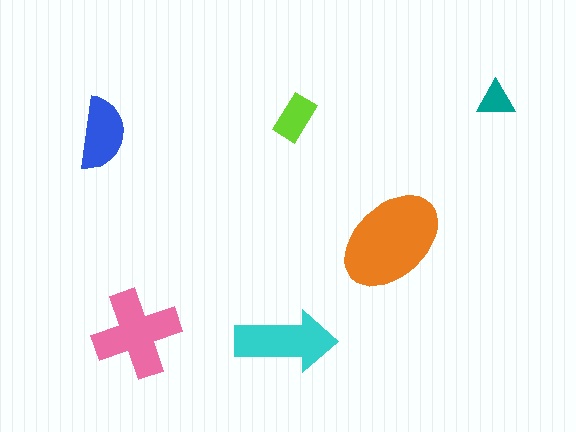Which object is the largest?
The orange ellipse.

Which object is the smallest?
The teal triangle.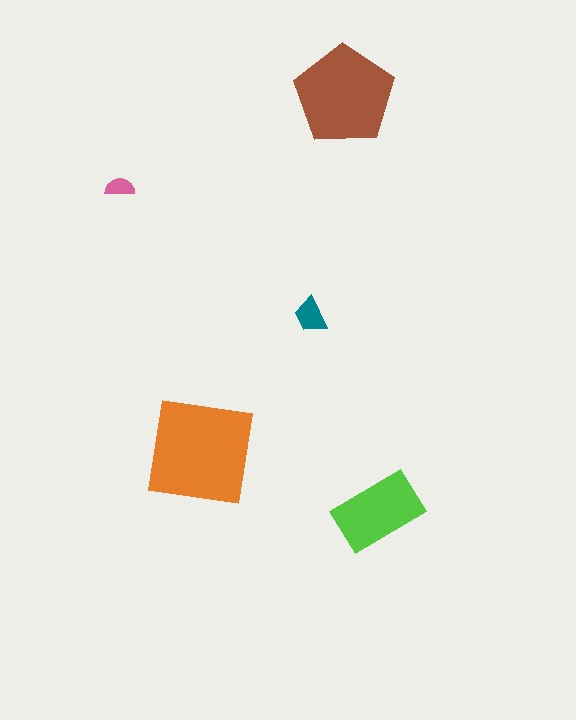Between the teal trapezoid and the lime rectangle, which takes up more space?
The lime rectangle.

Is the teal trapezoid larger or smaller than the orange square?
Smaller.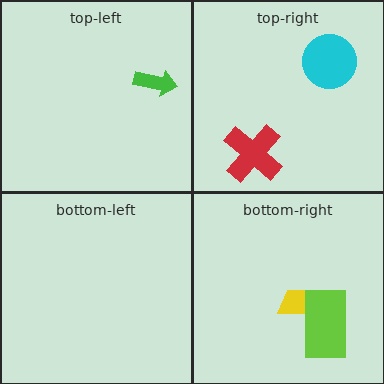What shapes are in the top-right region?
The cyan circle, the red cross.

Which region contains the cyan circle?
The top-right region.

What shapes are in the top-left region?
The green arrow.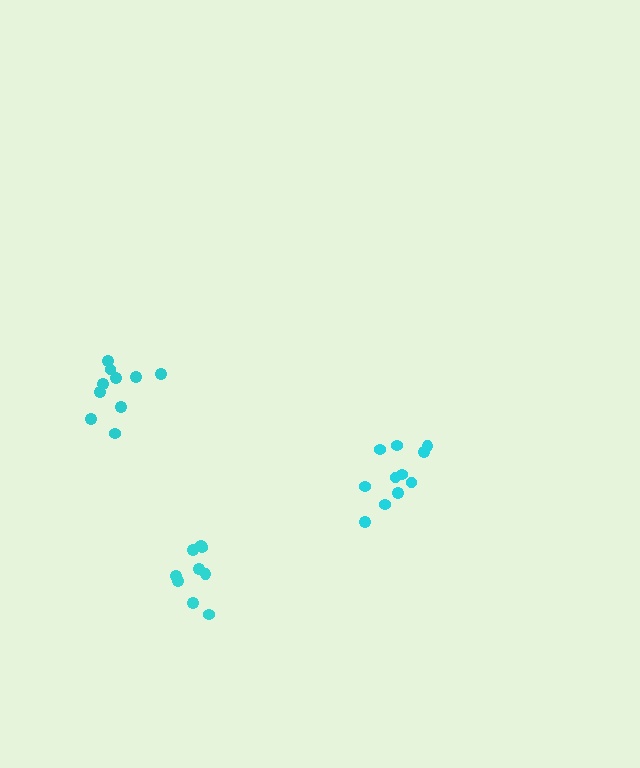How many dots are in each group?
Group 1: 10 dots, Group 2: 11 dots, Group 3: 9 dots (30 total).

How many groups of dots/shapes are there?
There are 3 groups.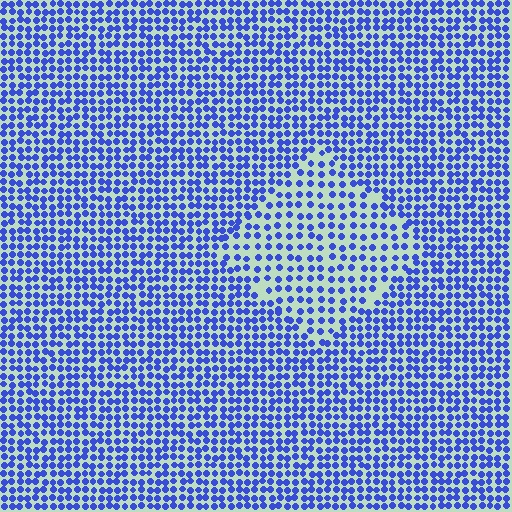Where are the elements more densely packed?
The elements are more densely packed outside the diamond boundary.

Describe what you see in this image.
The image contains small blue elements arranged at two different densities. A diamond-shaped region is visible where the elements are less densely packed than the surrounding area.